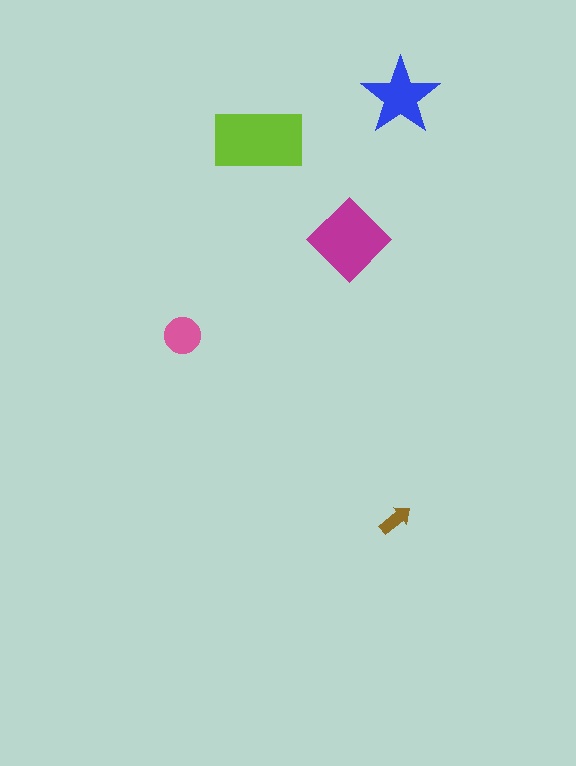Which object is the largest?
The lime rectangle.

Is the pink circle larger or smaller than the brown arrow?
Larger.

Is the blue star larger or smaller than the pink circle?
Larger.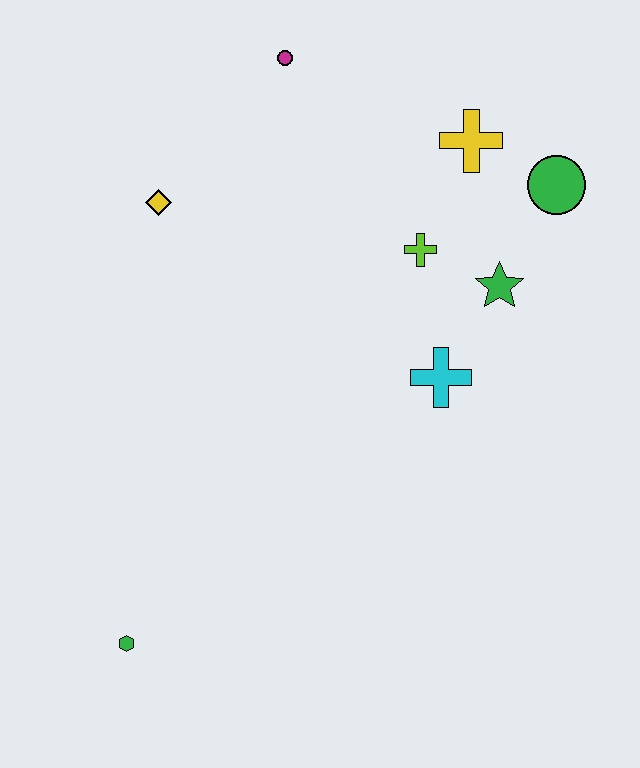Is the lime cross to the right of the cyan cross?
No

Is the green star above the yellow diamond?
No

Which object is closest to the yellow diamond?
The magenta circle is closest to the yellow diamond.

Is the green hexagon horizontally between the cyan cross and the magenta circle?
No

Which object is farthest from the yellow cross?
The green hexagon is farthest from the yellow cross.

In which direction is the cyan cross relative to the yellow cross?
The cyan cross is below the yellow cross.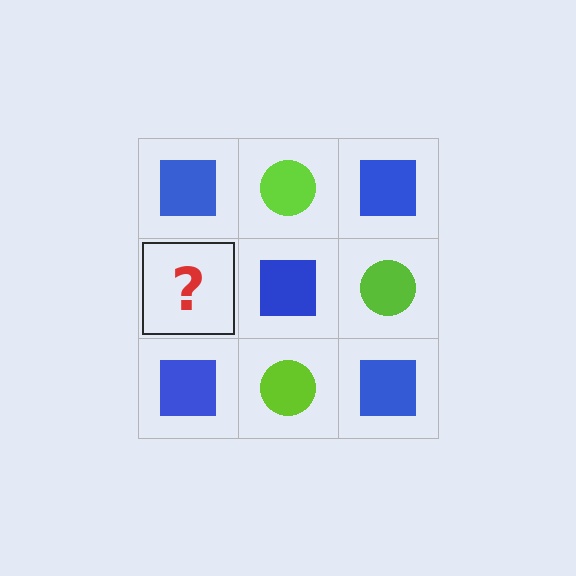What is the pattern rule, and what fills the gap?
The rule is that it alternates blue square and lime circle in a checkerboard pattern. The gap should be filled with a lime circle.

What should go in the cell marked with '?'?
The missing cell should contain a lime circle.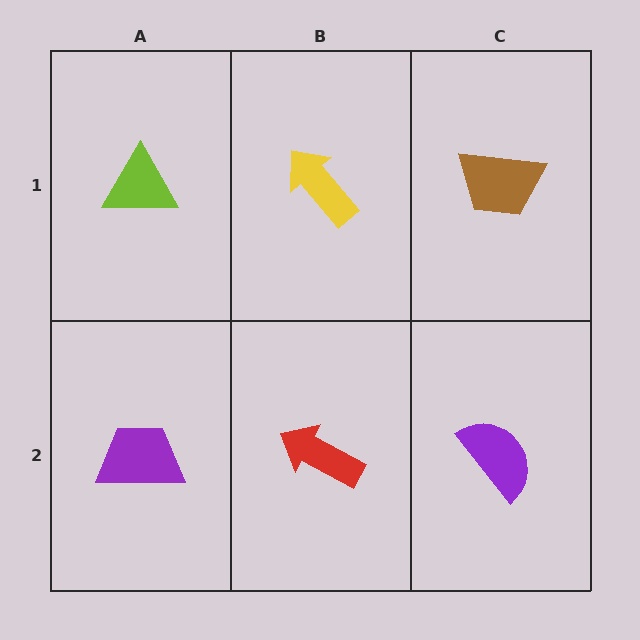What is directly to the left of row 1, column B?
A lime triangle.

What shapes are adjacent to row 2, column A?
A lime triangle (row 1, column A), a red arrow (row 2, column B).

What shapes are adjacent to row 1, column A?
A purple trapezoid (row 2, column A), a yellow arrow (row 1, column B).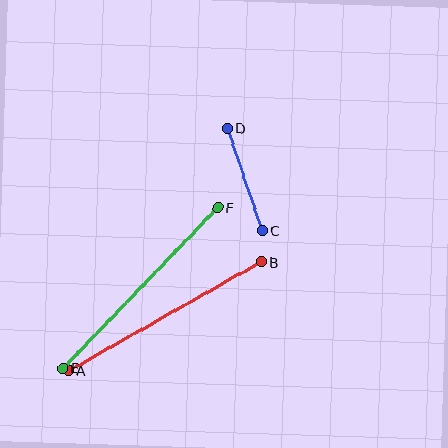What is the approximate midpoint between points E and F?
The midpoint is at approximately (140, 288) pixels.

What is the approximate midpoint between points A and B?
The midpoint is at approximately (165, 316) pixels.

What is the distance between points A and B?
The distance is approximately 221 pixels.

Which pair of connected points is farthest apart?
Points E and F are farthest apart.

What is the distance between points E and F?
The distance is approximately 224 pixels.